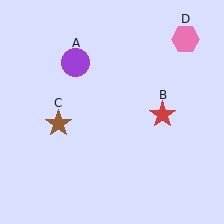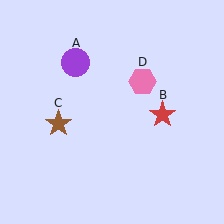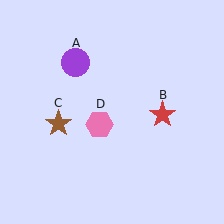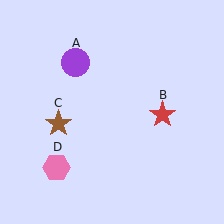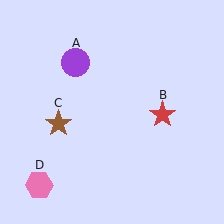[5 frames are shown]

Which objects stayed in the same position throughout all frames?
Purple circle (object A) and red star (object B) and brown star (object C) remained stationary.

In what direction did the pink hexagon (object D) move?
The pink hexagon (object D) moved down and to the left.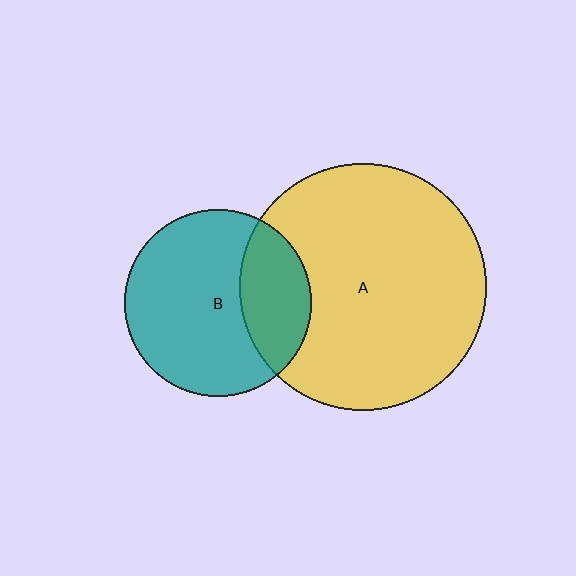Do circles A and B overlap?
Yes.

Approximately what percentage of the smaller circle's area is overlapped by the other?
Approximately 30%.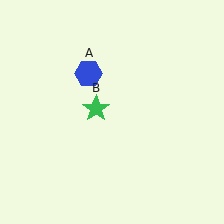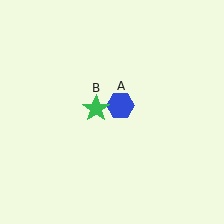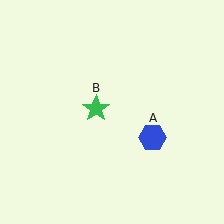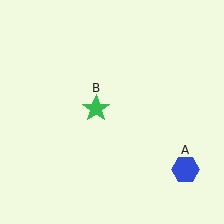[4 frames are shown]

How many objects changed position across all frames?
1 object changed position: blue hexagon (object A).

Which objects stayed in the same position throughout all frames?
Green star (object B) remained stationary.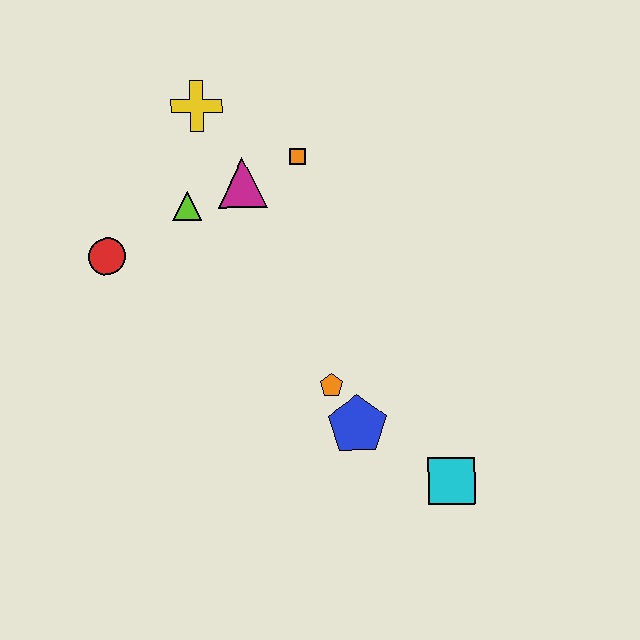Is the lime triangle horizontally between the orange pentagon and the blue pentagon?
No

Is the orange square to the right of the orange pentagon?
No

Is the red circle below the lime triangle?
Yes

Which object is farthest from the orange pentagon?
The yellow cross is farthest from the orange pentagon.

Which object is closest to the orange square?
The magenta triangle is closest to the orange square.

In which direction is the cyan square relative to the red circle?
The cyan square is to the right of the red circle.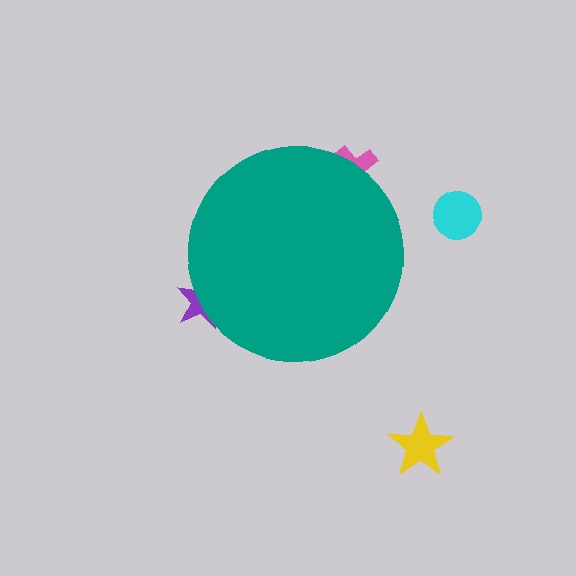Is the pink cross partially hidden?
Yes, the pink cross is partially hidden behind the teal circle.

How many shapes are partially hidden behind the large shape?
2 shapes are partially hidden.